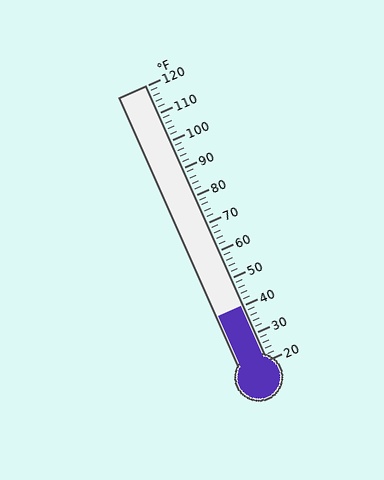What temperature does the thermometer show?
The thermometer shows approximately 40°F.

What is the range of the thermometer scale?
The thermometer scale ranges from 20°F to 120°F.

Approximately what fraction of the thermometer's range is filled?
The thermometer is filled to approximately 20% of its range.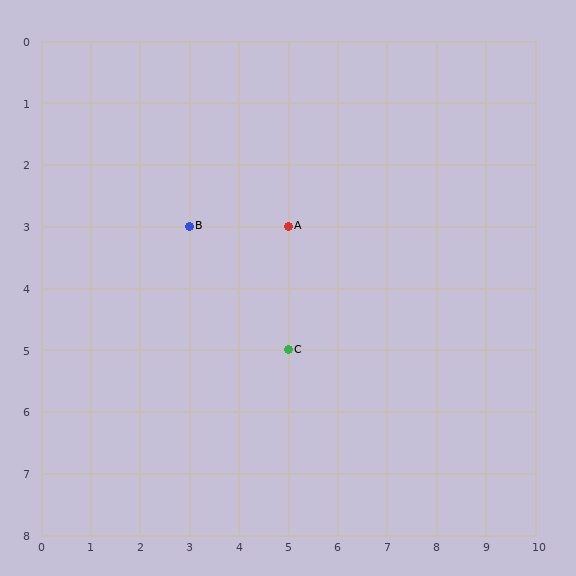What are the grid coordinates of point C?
Point C is at grid coordinates (5, 5).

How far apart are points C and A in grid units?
Points C and A are 2 rows apart.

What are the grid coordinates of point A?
Point A is at grid coordinates (5, 3).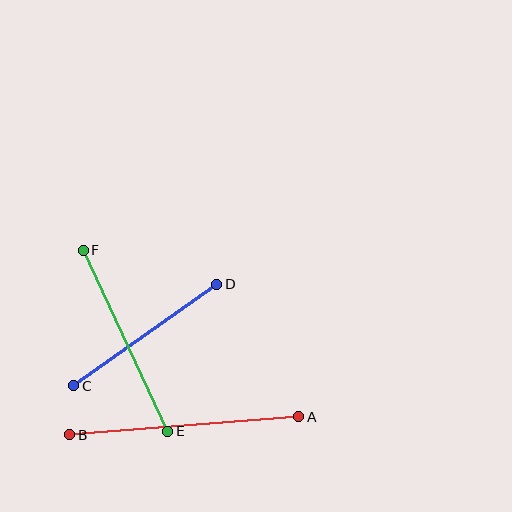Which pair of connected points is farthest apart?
Points A and B are farthest apart.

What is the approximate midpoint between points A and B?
The midpoint is at approximately (184, 426) pixels.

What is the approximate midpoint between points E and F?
The midpoint is at approximately (126, 341) pixels.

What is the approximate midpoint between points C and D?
The midpoint is at approximately (145, 335) pixels.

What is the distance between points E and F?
The distance is approximately 200 pixels.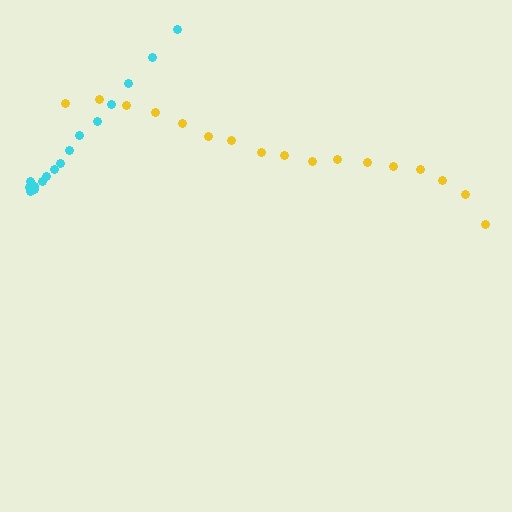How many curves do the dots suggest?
There are 2 distinct paths.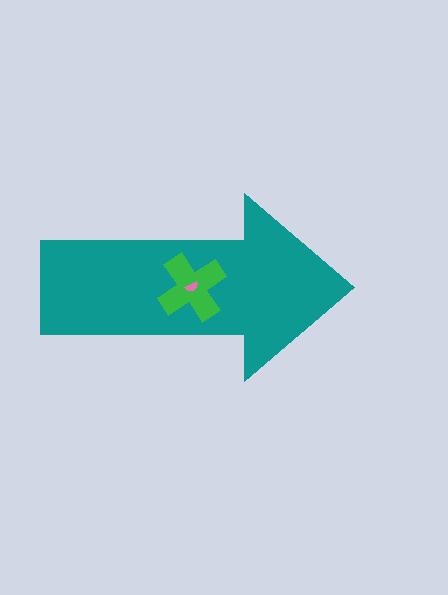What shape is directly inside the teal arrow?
The green cross.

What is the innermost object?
The pink semicircle.